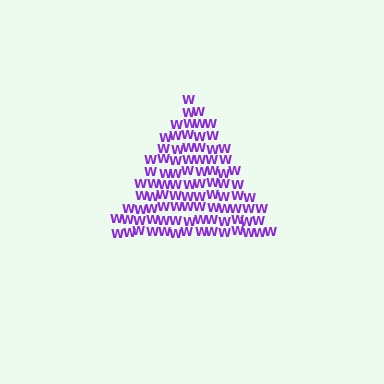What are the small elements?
The small elements are letter W's.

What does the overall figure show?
The overall figure shows a triangle.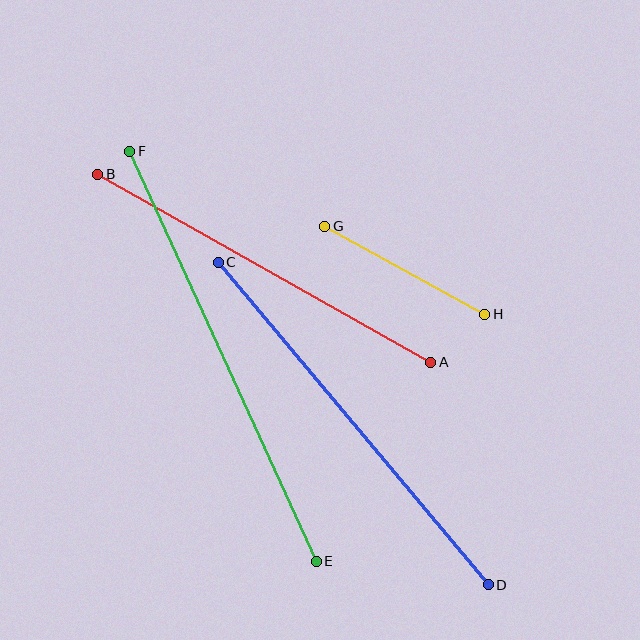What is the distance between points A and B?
The distance is approximately 382 pixels.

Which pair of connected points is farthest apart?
Points E and F are farthest apart.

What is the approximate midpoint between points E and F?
The midpoint is at approximately (223, 356) pixels.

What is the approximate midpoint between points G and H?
The midpoint is at approximately (405, 270) pixels.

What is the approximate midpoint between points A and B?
The midpoint is at approximately (264, 268) pixels.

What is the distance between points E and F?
The distance is approximately 451 pixels.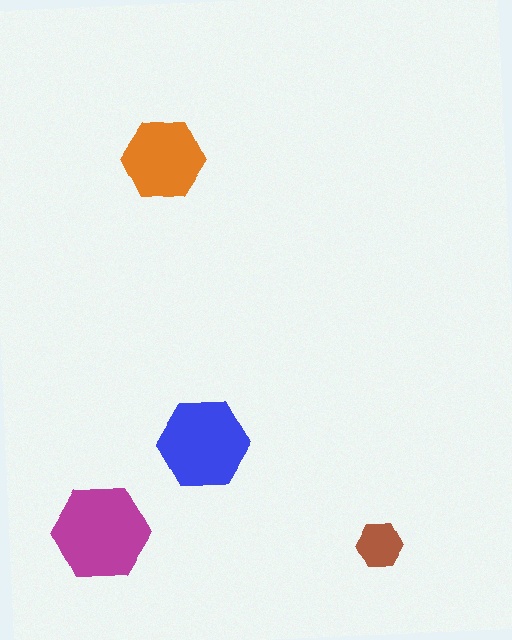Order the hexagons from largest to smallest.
the magenta one, the blue one, the orange one, the brown one.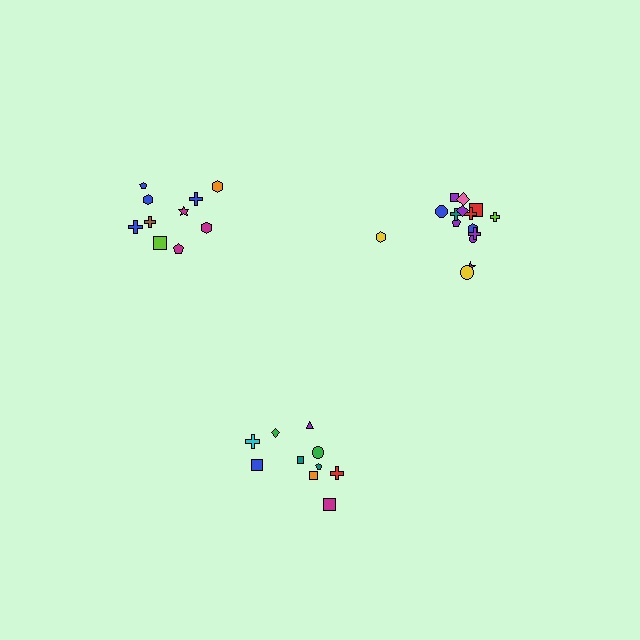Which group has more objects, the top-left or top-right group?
The top-right group.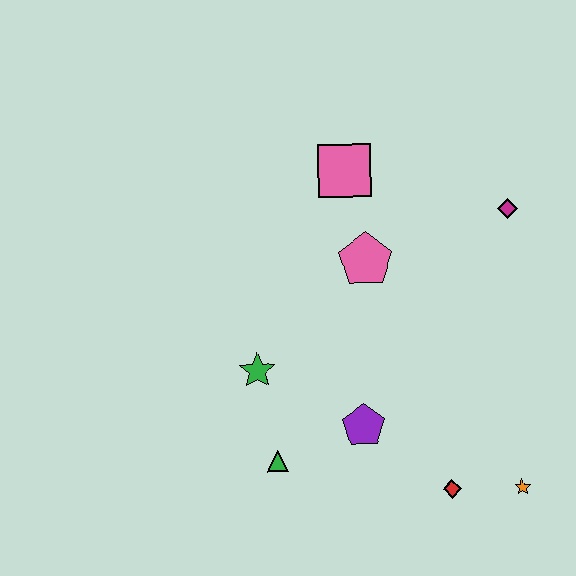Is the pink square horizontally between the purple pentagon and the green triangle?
Yes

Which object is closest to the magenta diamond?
The pink pentagon is closest to the magenta diamond.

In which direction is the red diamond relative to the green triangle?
The red diamond is to the right of the green triangle.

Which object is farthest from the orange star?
The pink square is farthest from the orange star.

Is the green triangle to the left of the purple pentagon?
Yes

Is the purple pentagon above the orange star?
Yes